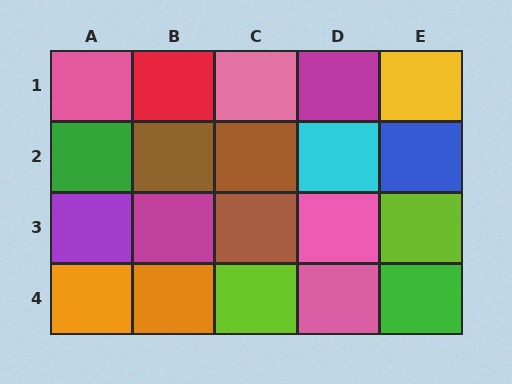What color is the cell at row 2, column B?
Brown.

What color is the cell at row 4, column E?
Green.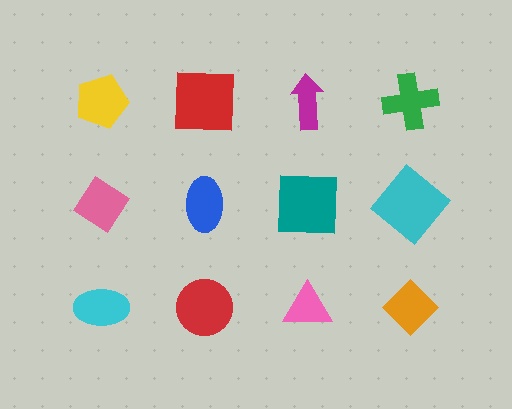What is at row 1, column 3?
A magenta arrow.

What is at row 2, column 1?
A pink diamond.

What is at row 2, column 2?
A blue ellipse.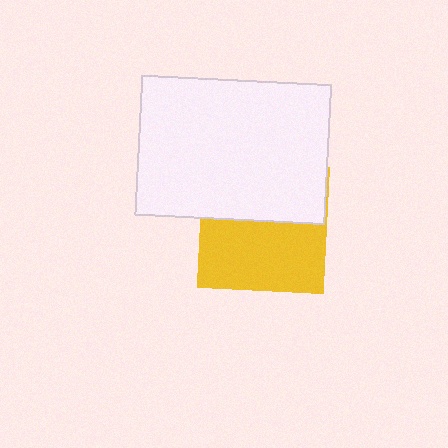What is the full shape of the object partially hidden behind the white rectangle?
The partially hidden object is a yellow square.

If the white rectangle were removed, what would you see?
You would see the complete yellow square.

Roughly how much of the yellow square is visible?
About half of it is visible (roughly 55%).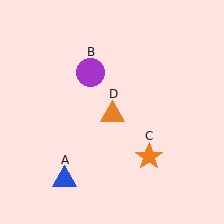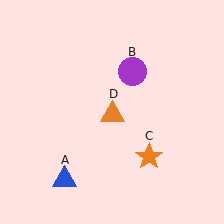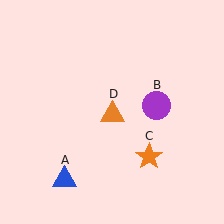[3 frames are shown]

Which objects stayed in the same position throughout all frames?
Blue triangle (object A) and orange star (object C) and orange triangle (object D) remained stationary.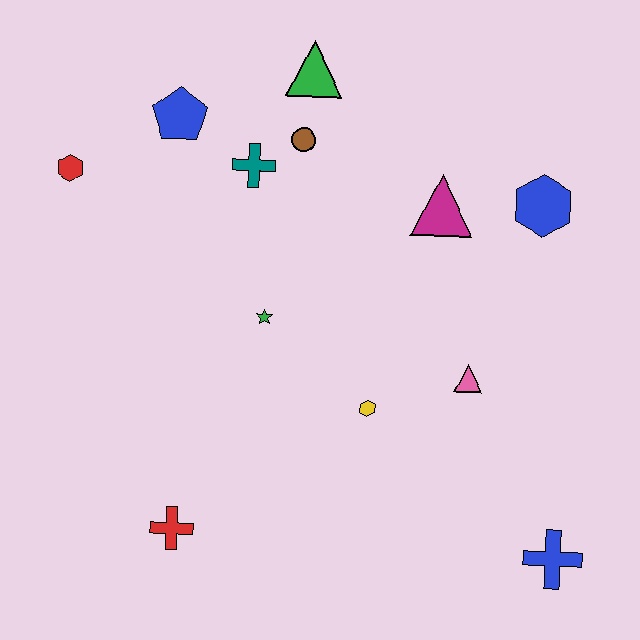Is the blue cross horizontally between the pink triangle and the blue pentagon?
No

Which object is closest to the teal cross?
The brown circle is closest to the teal cross.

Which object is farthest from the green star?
The blue cross is farthest from the green star.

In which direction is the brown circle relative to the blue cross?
The brown circle is above the blue cross.